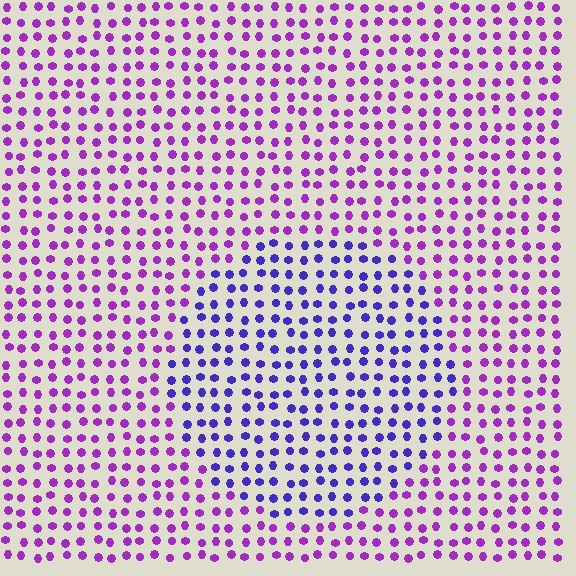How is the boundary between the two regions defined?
The boundary is defined purely by a slight shift in hue (about 39 degrees). Spacing, size, and orientation are identical on both sides.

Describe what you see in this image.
The image is filled with small purple elements in a uniform arrangement. A circle-shaped region is visible where the elements are tinted to a slightly different hue, forming a subtle color boundary.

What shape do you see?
I see a circle.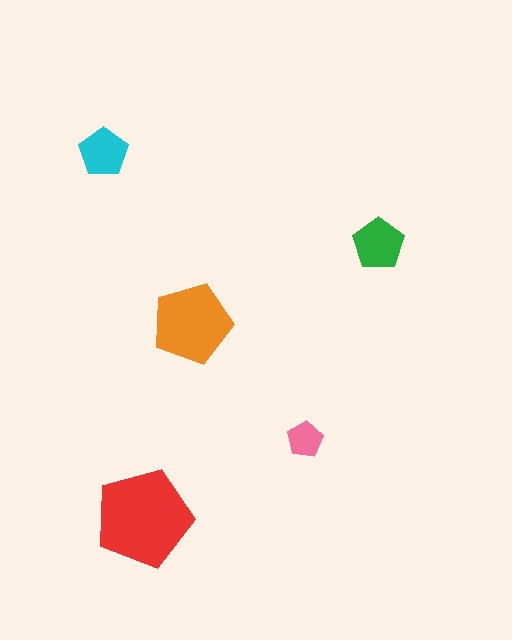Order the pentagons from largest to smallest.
the red one, the orange one, the green one, the cyan one, the pink one.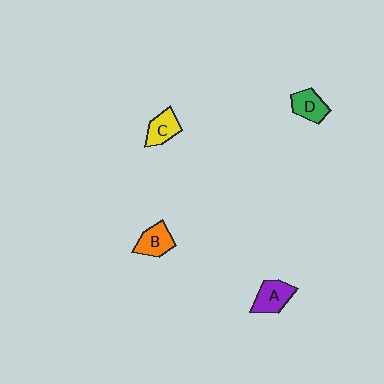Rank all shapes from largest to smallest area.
From largest to smallest: A (purple), B (orange), D (green), C (yellow).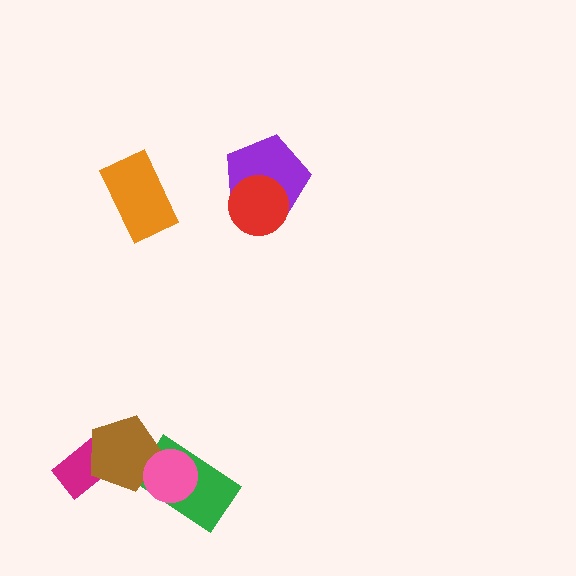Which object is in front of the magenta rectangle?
The brown pentagon is in front of the magenta rectangle.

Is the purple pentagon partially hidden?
Yes, it is partially covered by another shape.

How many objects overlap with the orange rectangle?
0 objects overlap with the orange rectangle.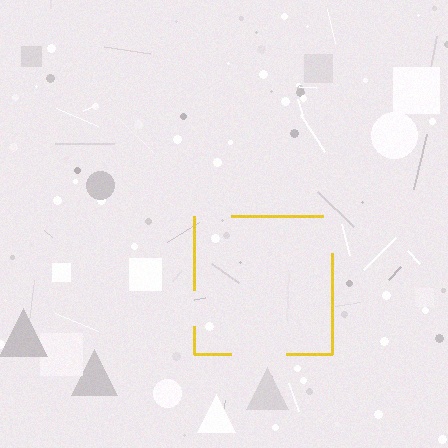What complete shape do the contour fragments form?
The contour fragments form a square.